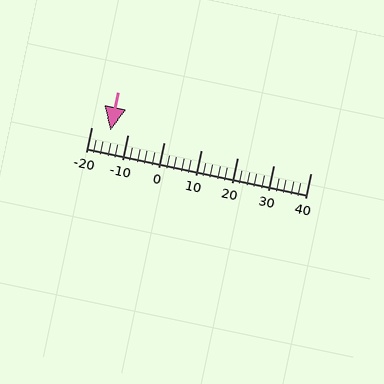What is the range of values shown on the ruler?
The ruler shows values from -20 to 40.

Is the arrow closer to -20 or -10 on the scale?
The arrow is closer to -10.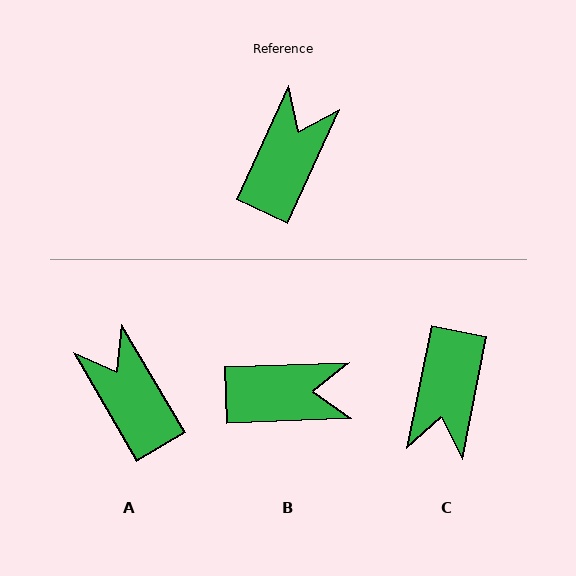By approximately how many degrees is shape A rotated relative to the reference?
Approximately 55 degrees counter-clockwise.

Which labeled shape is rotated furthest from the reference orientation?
C, about 166 degrees away.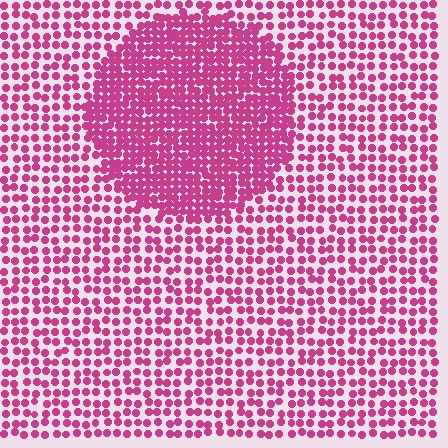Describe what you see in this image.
The image contains small magenta elements arranged at two different densities. A circle-shaped region is visible where the elements are more densely packed than the surrounding area.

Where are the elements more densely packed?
The elements are more densely packed inside the circle boundary.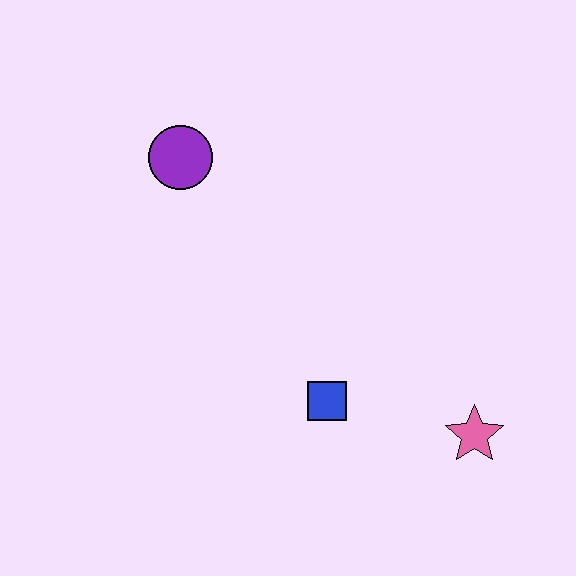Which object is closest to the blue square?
The pink star is closest to the blue square.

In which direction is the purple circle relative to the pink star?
The purple circle is to the left of the pink star.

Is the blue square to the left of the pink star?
Yes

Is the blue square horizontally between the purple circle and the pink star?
Yes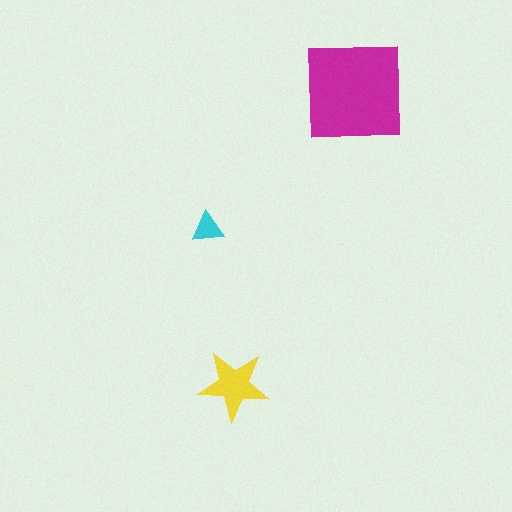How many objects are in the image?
There are 3 objects in the image.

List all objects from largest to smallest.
The magenta square, the yellow star, the cyan triangle.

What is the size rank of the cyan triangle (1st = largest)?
3rd.